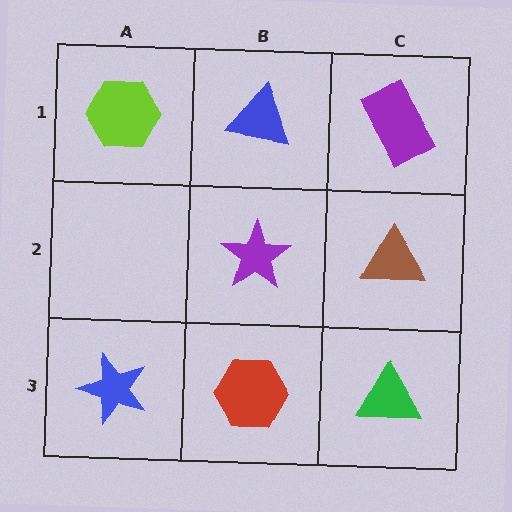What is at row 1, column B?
A blue triangle.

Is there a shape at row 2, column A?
No, that cell is empty.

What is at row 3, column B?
A red hexagon.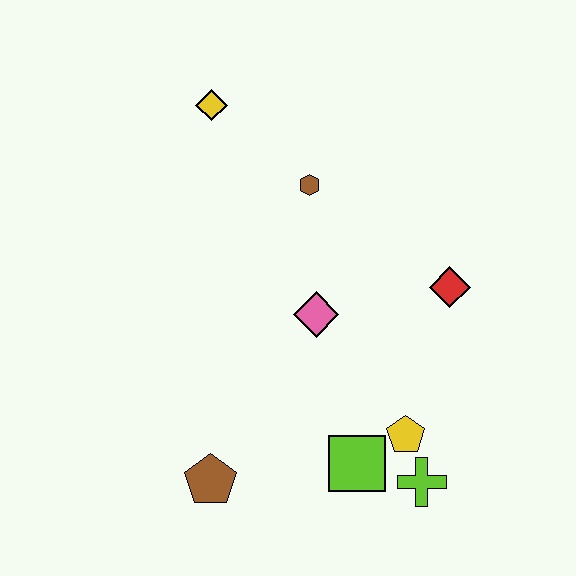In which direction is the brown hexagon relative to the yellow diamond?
The brown hexagon is to the right of the yellow diamond.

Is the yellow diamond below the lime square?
No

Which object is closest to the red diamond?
The pink diamond is closest to the red diamond.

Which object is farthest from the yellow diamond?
The lime cross is farthest from the yellow diamond.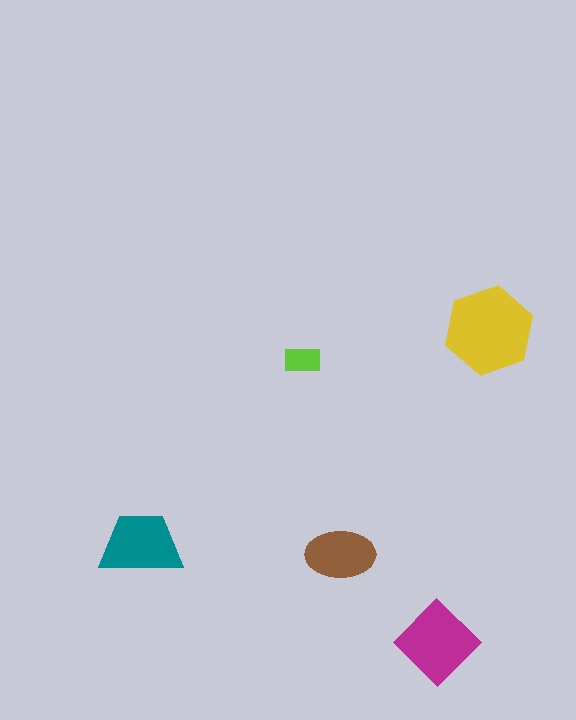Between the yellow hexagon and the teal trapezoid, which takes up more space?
The yellow hexagon.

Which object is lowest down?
The magenta diamond is bottommost.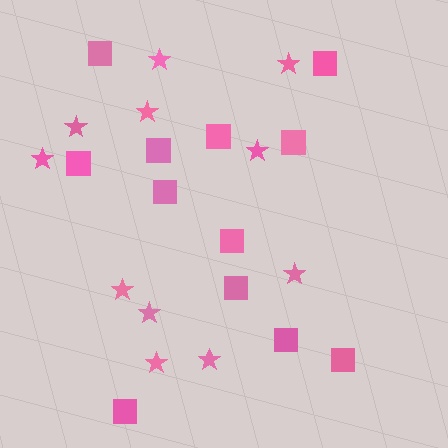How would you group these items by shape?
There are 2 groups: one group of squares (12) and one group of stars (11).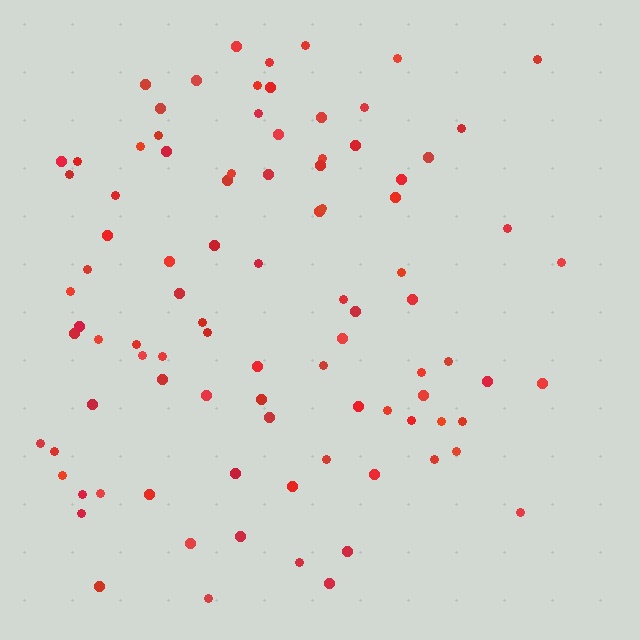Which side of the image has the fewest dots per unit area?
The right.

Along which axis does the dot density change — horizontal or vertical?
Horizontal.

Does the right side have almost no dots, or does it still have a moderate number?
Still a moderate number, just noticeably fewer than the left.